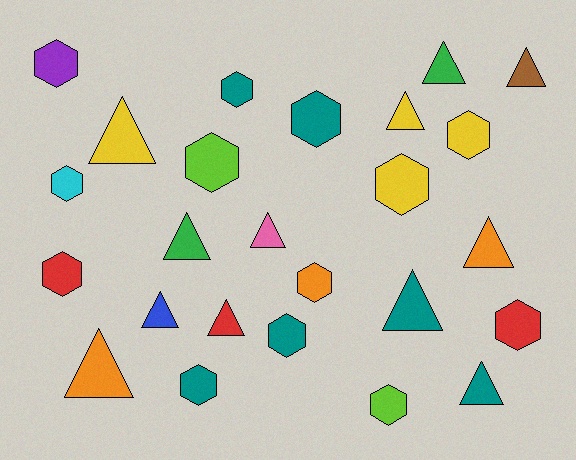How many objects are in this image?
There are 25 objects.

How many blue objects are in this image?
There is 1 blue object.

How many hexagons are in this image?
There are 13 hexagons.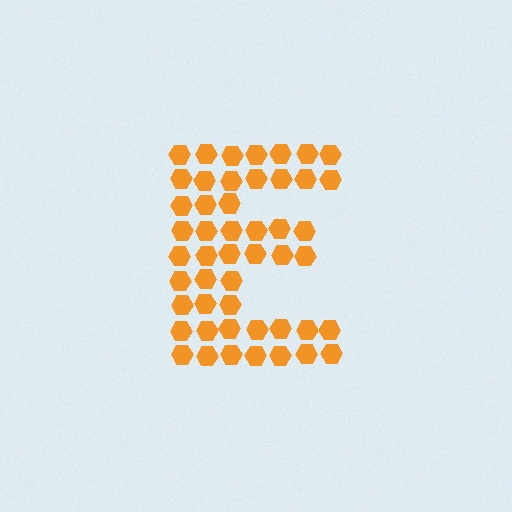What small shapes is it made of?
It is made of small hexagons.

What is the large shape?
The large shape is the letter E.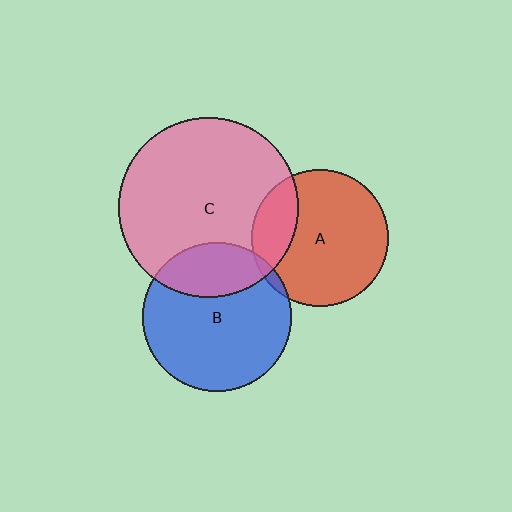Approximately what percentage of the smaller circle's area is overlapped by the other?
Approximately 20%.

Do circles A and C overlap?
Yes.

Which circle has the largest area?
Circle C (pink).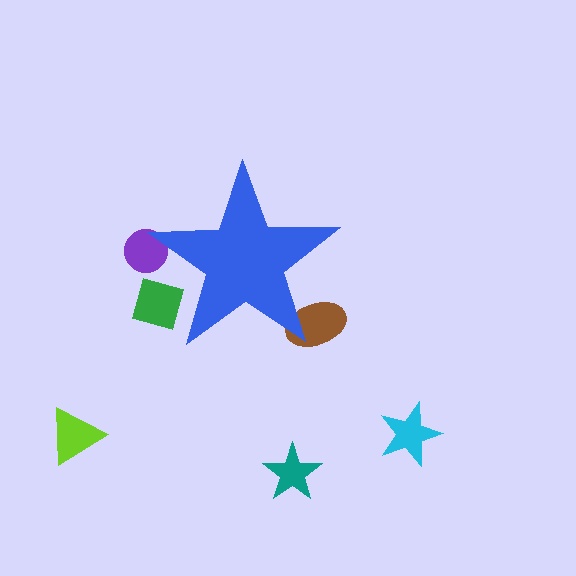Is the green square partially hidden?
Yes, the green square is partially hidden behind the blue star.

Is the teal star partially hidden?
No, the teal star is fully visible.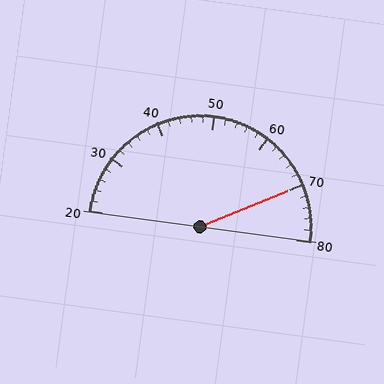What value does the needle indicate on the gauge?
The needle indicates approximately 70.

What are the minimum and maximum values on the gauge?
The gauge ranges from 20 to 80.